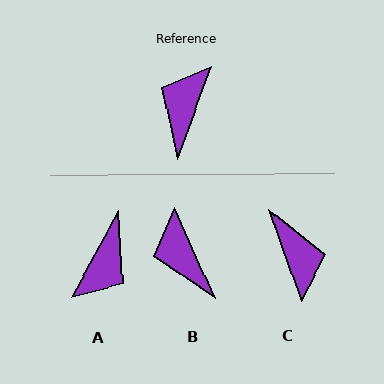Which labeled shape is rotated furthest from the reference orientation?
A, about 171 degrees away.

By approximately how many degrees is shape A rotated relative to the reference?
Approximately 171 degrees counter-clockwise.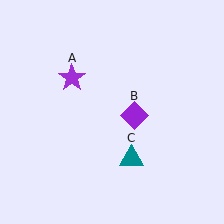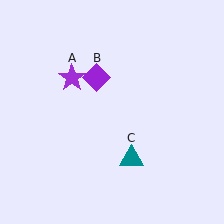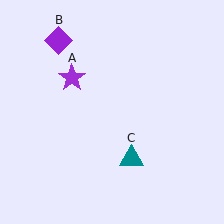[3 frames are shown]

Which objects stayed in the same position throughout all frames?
Purple star (object A) and teal triangle (object C) remained stationary.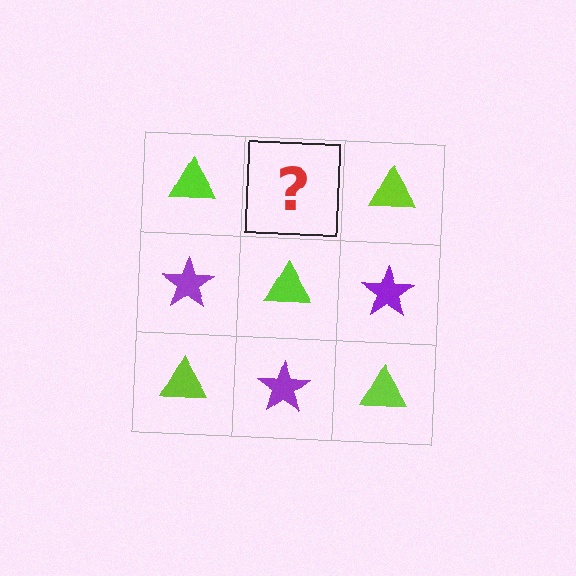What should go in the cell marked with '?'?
The missing cell should contain a purple star.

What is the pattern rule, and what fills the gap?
The rule is that it alternates lime triangle and purple star in a checkerboard pattern. The gap should be filled with a purple star.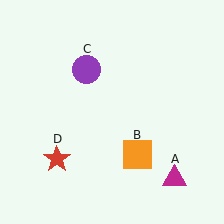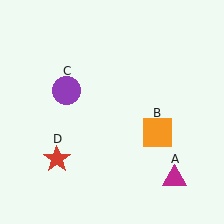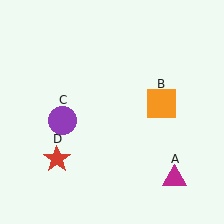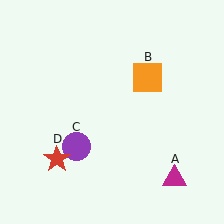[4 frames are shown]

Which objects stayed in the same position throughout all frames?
Magenta triangle (object A) and red star (object D) remained stationary.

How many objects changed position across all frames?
2 objects changed position: orange square (object B), purple circle (object C).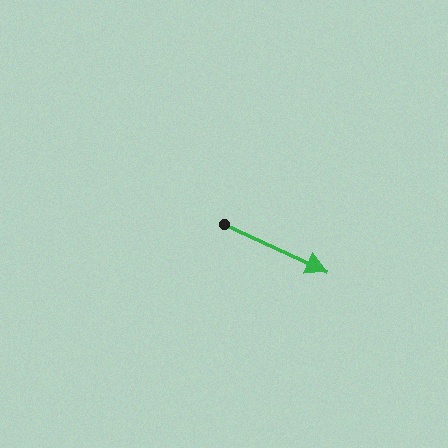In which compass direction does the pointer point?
Southeast.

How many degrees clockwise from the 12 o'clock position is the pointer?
Approximately 115 degrees.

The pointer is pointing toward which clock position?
Roughly 4 o'clock.